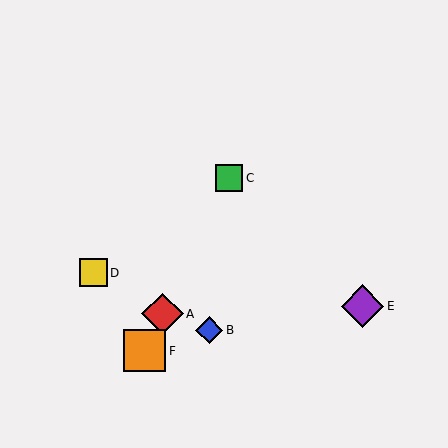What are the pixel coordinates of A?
Object A is at (163, 314).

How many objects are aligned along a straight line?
3 objects (A, C, F) are aligned along a straight line.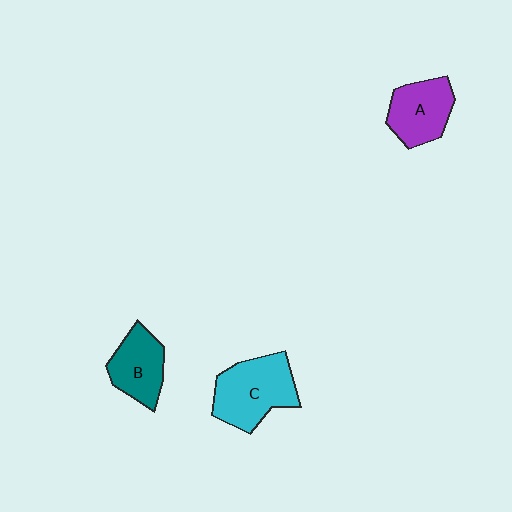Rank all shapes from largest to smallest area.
From largest to smallest: C (cyan), A (purple), B (teal).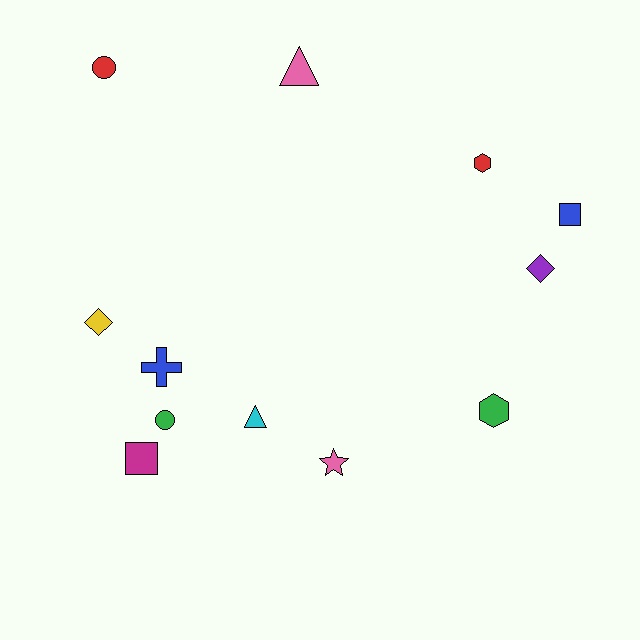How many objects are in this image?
There are 12 objects.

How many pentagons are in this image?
There are no pentagons.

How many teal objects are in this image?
There are no teal objects.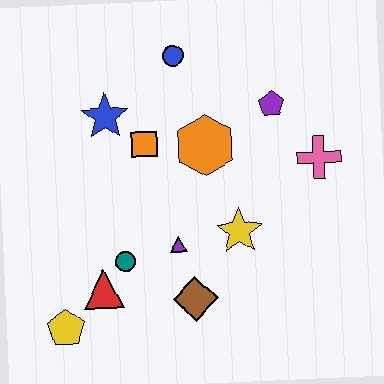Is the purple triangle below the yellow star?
Yes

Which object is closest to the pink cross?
The purple pentagon is closest to the pink cross.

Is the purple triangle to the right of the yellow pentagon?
Yes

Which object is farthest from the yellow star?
The yellow pentagon is farthest from the yellow star.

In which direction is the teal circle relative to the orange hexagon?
The teal circle is below the orange hexagon.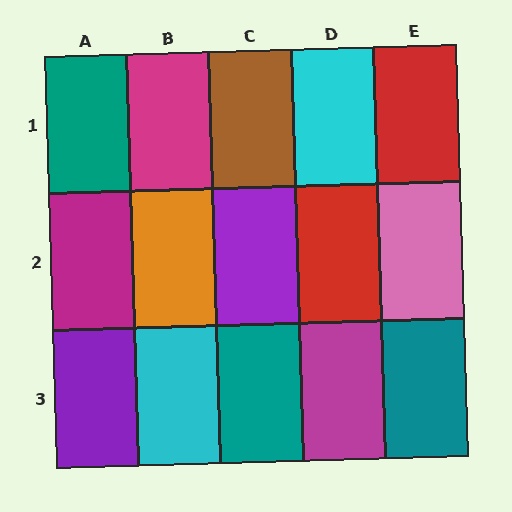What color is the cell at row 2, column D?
Red.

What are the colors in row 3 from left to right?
Purple, cyan, teal, magenta, teal.